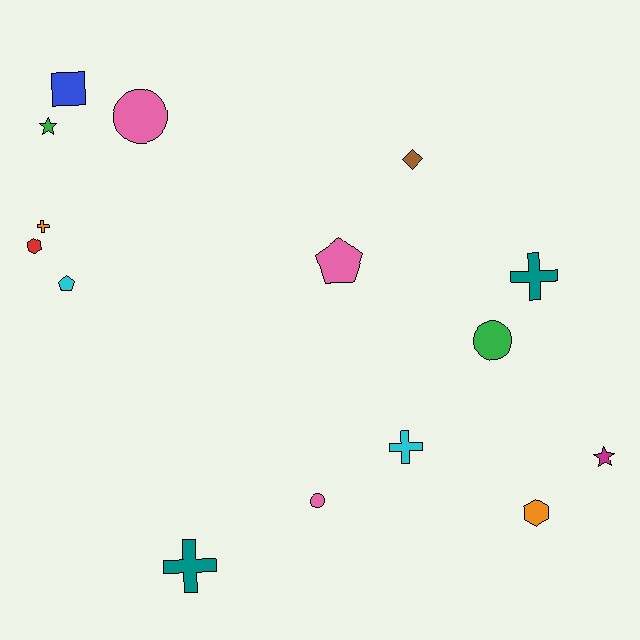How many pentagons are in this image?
There are 2 pentagons.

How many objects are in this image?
There are 15 objects.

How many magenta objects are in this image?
There is 1 magenta object.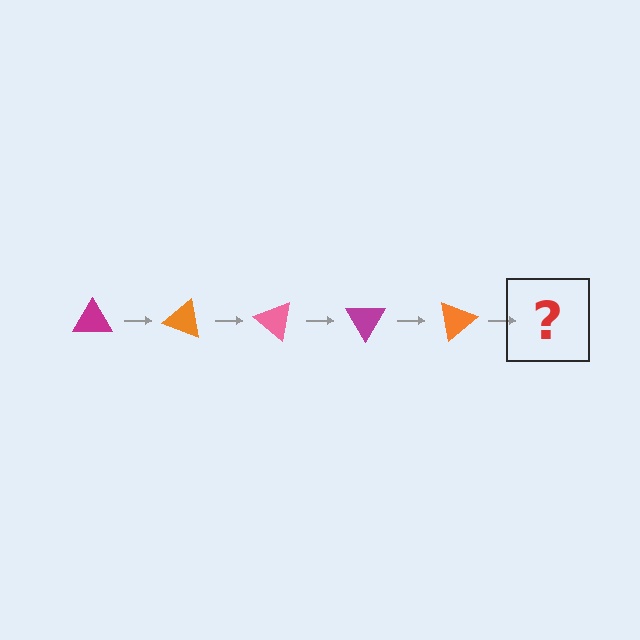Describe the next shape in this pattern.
It should be a pink triangle, rotated 100 degrees from the start.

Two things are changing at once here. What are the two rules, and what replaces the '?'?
The two rules are that it rotates 20 degrees each step and the color cycles through magenta, orange, and pink. The '?' should be a pink triangle, rotated 100 degrees from the start.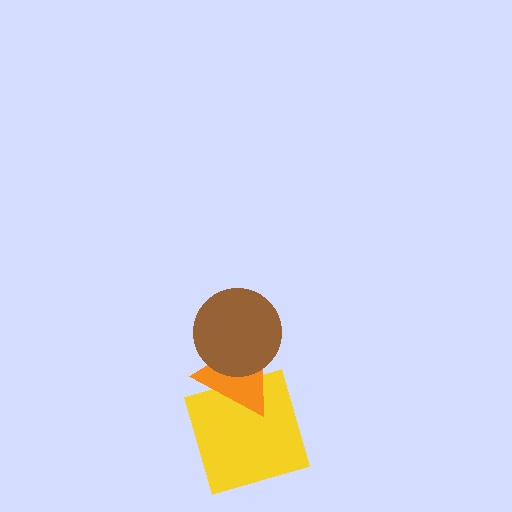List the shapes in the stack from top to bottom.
From top to bottom: the brown circle, the orange triangle, the yellow square.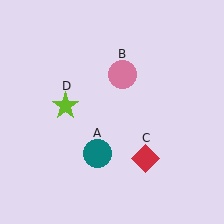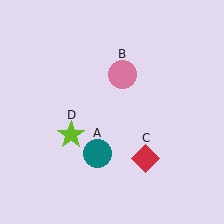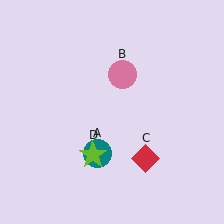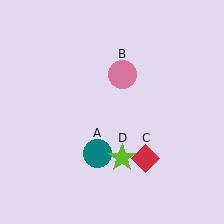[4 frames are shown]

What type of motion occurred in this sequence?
The lime star (object D) rotated counterclockwise around the center of the scene.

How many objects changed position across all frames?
1 object changed position: lime star (object D).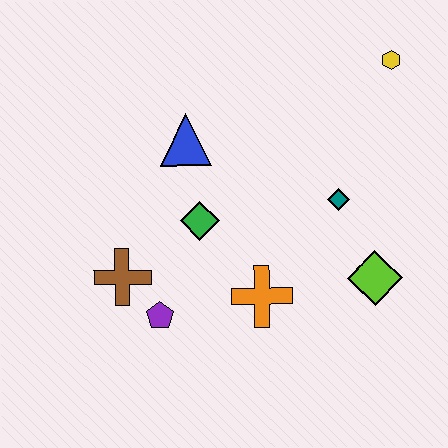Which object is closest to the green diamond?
The blue triangle is closest to the green diamond.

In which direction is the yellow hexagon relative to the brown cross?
The yellow hexagon is to the right of the brown cross.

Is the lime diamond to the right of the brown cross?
Yes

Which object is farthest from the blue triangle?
The lime diamond is farthest from the blue triangle.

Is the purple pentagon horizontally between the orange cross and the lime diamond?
No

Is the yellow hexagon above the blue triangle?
Yes